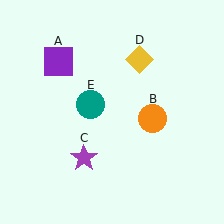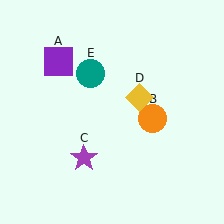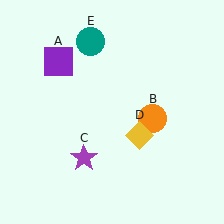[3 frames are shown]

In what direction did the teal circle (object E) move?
The teal circle (object E) moved up.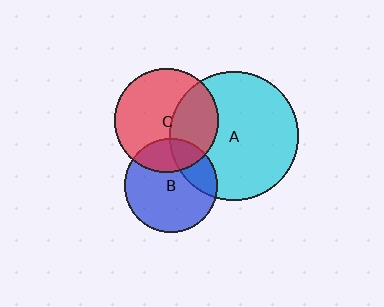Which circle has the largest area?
Circle A (cyan).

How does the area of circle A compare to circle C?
Approximately 1.5 times.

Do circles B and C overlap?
Yes.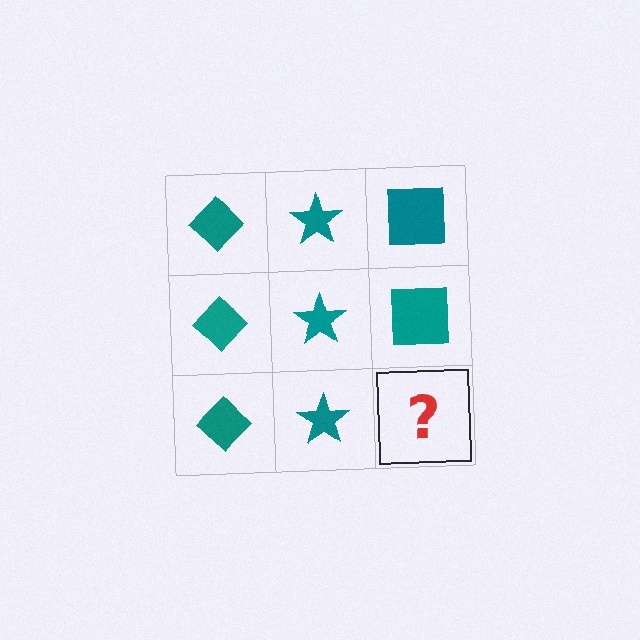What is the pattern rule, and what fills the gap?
The rule is that each column has a consistent shape. The gap should be filled with a teal square.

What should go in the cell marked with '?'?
The missing cell should contain a teal square.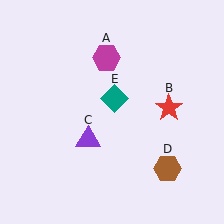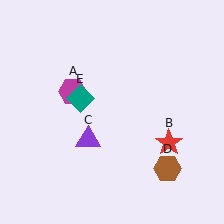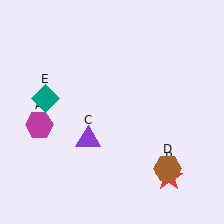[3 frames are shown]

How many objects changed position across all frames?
3 objects changed position: magenta hexagon (object A), red star (object B), teal diamond (object E).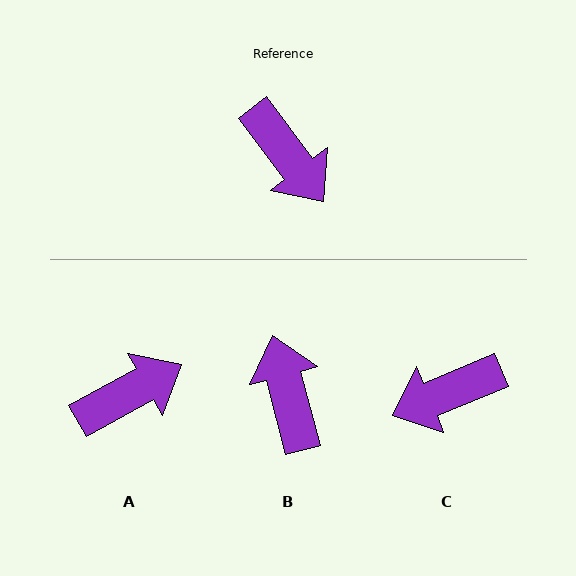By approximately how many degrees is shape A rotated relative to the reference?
Approximately 82 degrees counter-clockwise.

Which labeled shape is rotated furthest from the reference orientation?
B, about 157 degrees away.